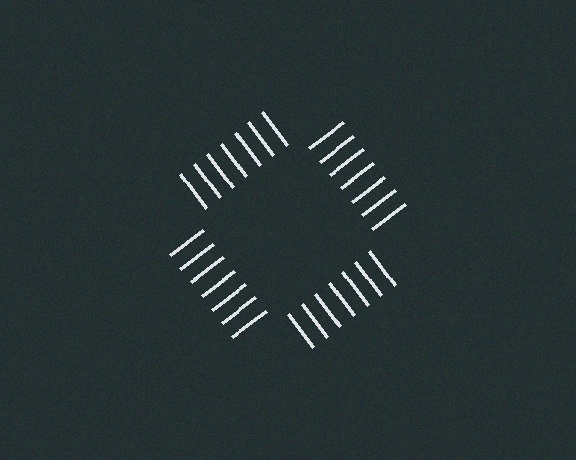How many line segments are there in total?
28 — 7 along each of the 4 edges.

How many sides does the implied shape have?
4 sides — the line-ends trace a square.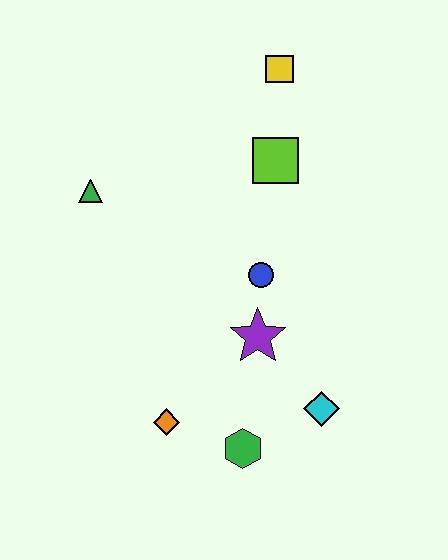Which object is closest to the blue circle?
The purple star is closest to the blue circle.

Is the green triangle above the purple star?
Yes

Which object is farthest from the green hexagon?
The yellow square is farthest from the green hexagon.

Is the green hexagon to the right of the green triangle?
Yes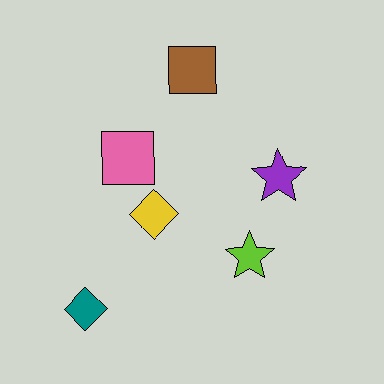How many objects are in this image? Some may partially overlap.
There are 6 objects.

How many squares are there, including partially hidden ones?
There are 2 squares.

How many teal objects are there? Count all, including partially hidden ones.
There is 1 teal object.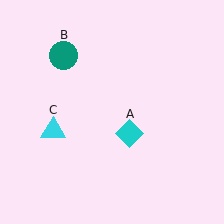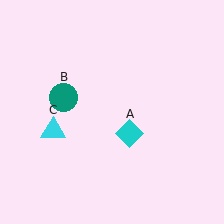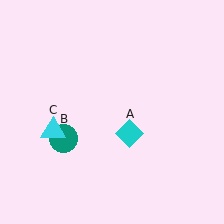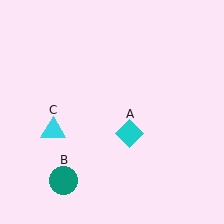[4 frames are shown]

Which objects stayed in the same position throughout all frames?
Cyan diamond (object A) and cyan triangle (object C) remained stationary.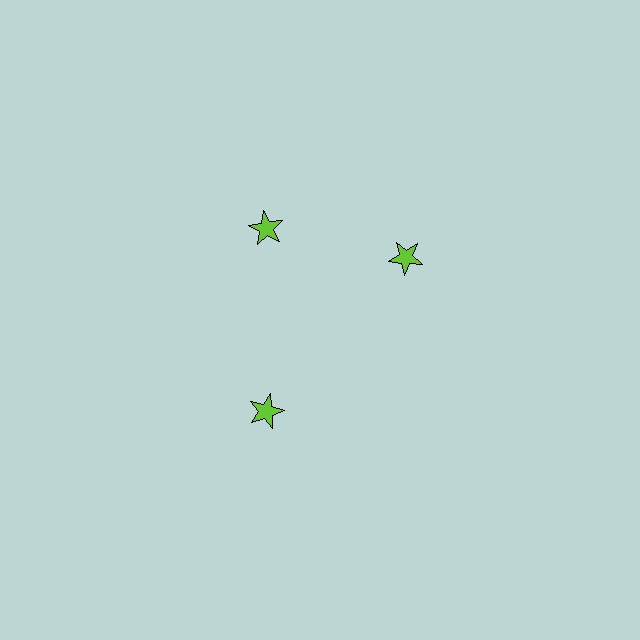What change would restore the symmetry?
The symmetry would be restored by rotating it back into even spacing with its neighbors so that all 3 stars sit at equal angles and equal distance from the center.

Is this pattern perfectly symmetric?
No. The 3 lime stars are arranged in a ring, but one element near the 3 o'clock position is rotated out of alignment along the ring, breaking the 3-fold rotational symmetry.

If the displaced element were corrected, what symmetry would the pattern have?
It would have 3-fold rotational symmetry — the pattern would map onto itself every 120 degrees.